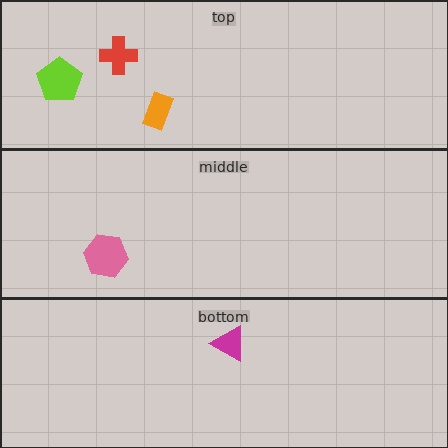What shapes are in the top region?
The lime pentagon, the red cross, the orange rectangle.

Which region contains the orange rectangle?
The top region.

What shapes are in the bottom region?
The magenta triangle.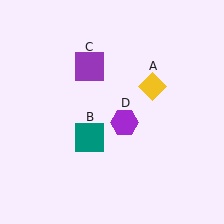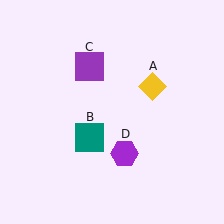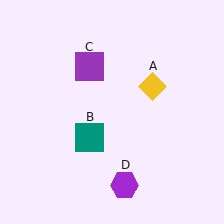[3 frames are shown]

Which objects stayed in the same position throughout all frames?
Yellow diamond (object A) and teal square (object B) and purple square (object C) remained stationary.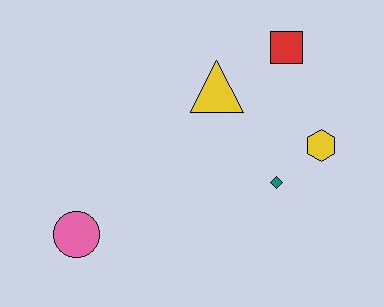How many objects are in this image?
There are 5 objects.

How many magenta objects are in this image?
There are no magenta objects.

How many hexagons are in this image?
There is 1 hexagon.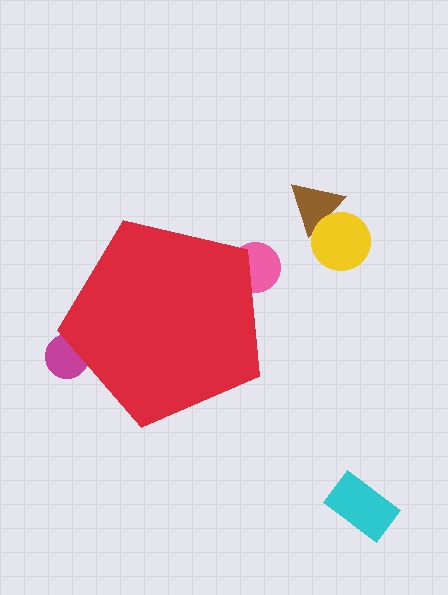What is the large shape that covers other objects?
A red pentagon.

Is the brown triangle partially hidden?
No, the brown triangle is fully visible.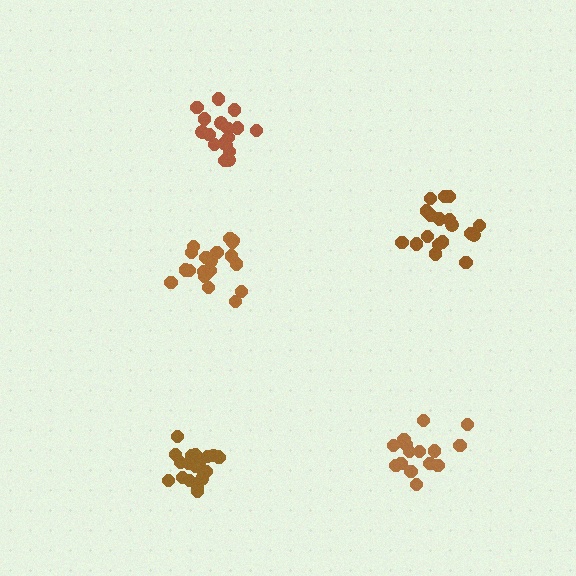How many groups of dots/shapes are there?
There are 5 groups.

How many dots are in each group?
Group 1: 19 dots, Group 2: 20 dots, Group 3: 21 dots, Group 4: 17 dots, Group 5: 16 dots (93 total).